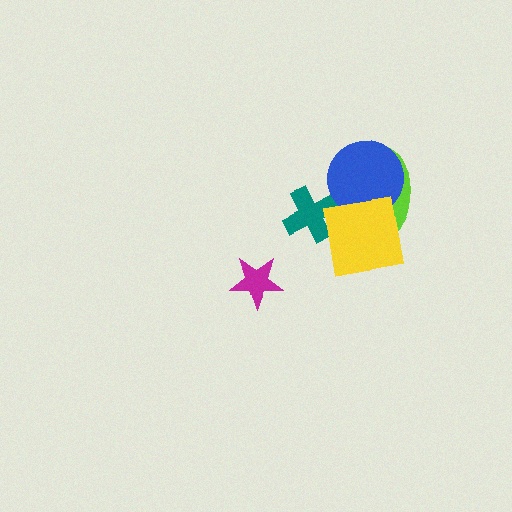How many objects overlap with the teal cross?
1 object overlaps with the teal cross.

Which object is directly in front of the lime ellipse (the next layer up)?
The blue circle is directly in front of the lime ellipse.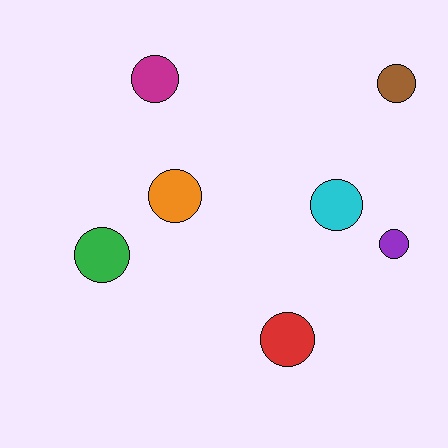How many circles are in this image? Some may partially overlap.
There are 7 circles.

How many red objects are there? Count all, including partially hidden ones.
There is 1 red object.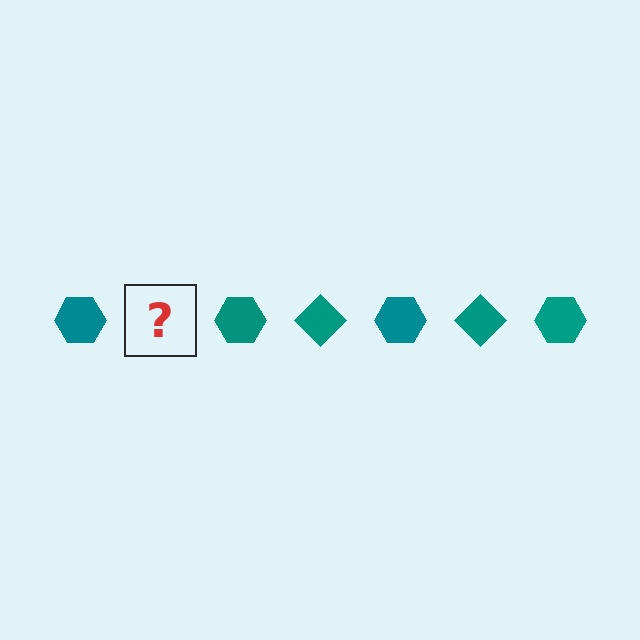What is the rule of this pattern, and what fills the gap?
The rule is that the pattern cycles through hexagon, diamond shapes in teal. The gap should be filled with a teal diamond.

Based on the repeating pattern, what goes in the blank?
The blank should be a teal diamond.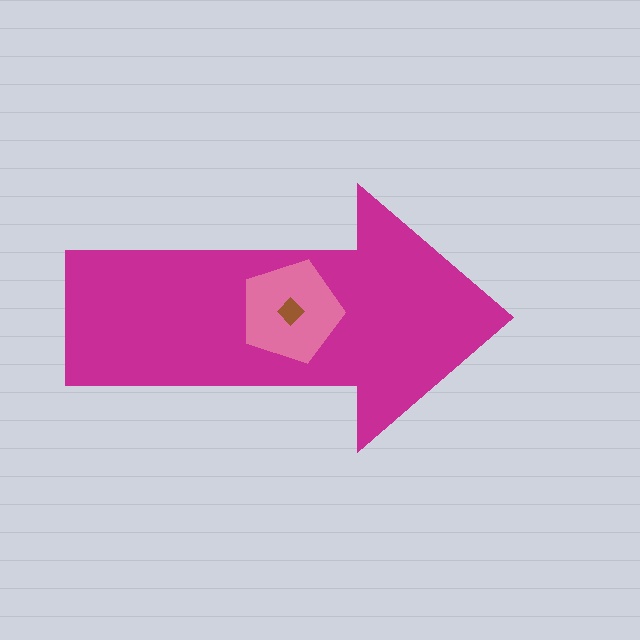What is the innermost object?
The brown diamond.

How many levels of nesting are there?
3.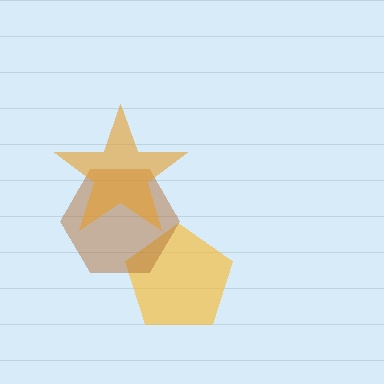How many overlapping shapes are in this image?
There are 3 overlapping shapes in the image.